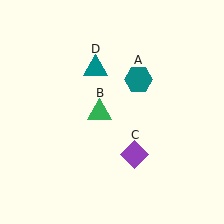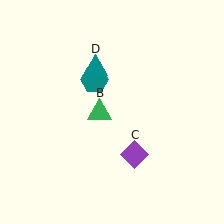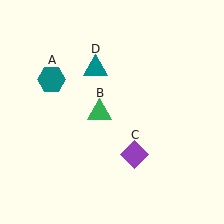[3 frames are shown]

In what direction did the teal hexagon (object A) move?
The teal hexagon (object A) moved left.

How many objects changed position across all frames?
1 object changed position: teal hexagon (object A).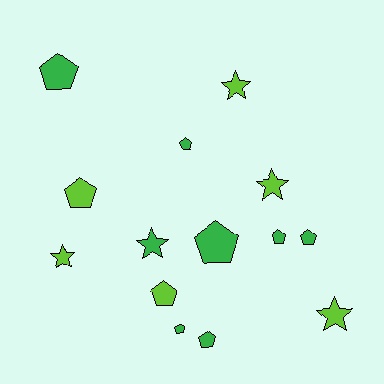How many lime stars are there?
There are 4 lime stars.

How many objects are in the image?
There are 14 objects.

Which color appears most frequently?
Green, with 8 objects.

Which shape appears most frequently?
Pentagon, with 9 objects.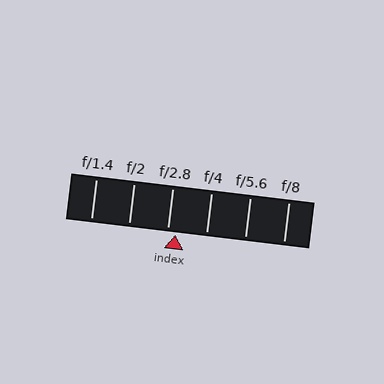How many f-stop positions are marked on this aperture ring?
There are 6 f-stop positions marked.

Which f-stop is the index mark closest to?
The index mark is closest to f/2.8.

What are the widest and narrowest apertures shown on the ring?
The widest aperture shown is f/1.4 and the narrowest is f/8.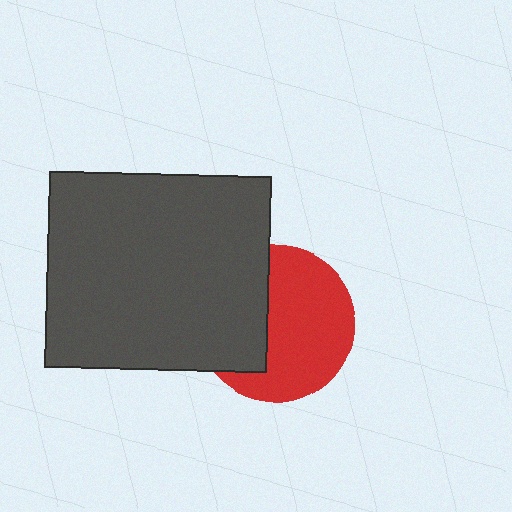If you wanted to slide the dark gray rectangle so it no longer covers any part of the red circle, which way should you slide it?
Slide it left — that is the most direct way to separate the two shapes.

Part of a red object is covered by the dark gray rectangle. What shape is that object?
It is a circle.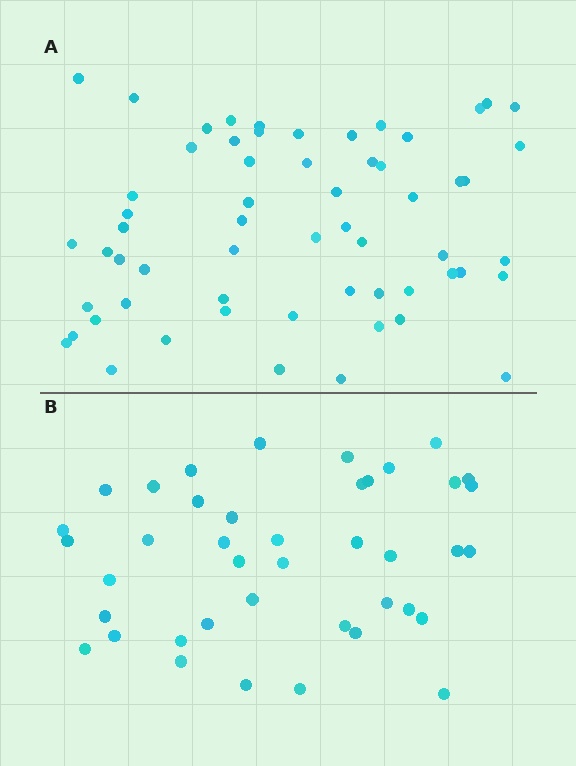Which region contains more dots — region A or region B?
Region A (the top region) has more dots.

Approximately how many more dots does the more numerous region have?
Region A has approximately 20 more dots than region B.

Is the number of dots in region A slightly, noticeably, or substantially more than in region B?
Region A has substantially more. The ratio is roughly 1.5 to 1.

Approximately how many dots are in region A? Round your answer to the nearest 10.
About 60 dots.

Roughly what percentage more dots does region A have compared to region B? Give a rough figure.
About 45% more.